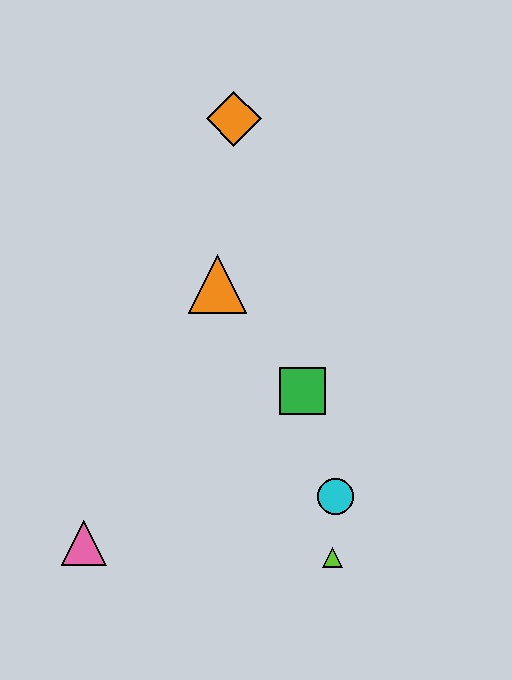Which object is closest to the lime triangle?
The cyan circle is closest to the lime triangle.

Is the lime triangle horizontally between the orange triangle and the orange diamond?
No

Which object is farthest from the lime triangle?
The orange diamond is farthest from the lime triangle.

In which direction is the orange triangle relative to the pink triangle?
The orange triangle is above the pink triangle.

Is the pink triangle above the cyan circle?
No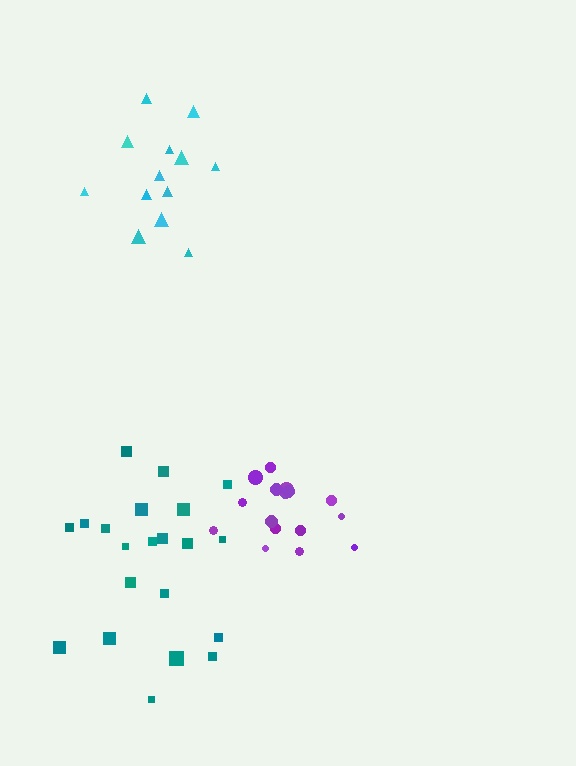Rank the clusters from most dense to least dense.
purple, teal, cyan.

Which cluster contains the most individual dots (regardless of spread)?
Teal (21).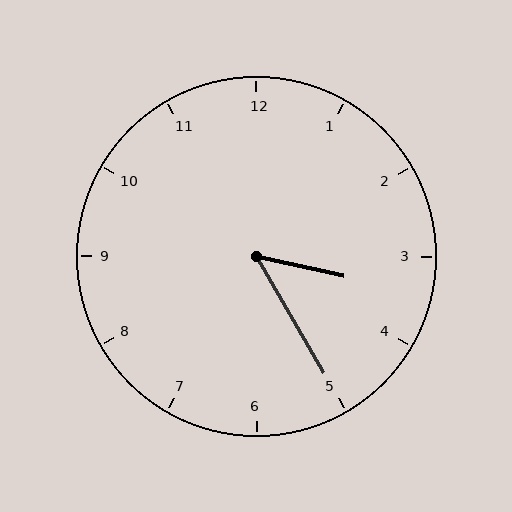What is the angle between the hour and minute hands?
Approximately 48 degrees.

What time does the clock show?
3:25.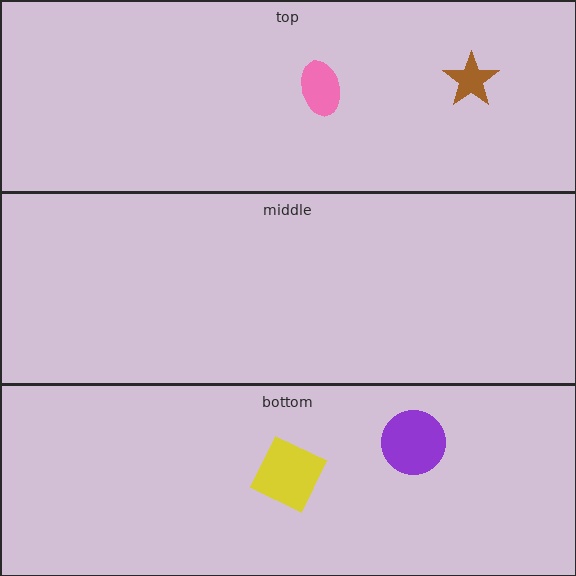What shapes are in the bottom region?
The yellow square, the purple circle.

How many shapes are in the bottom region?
2.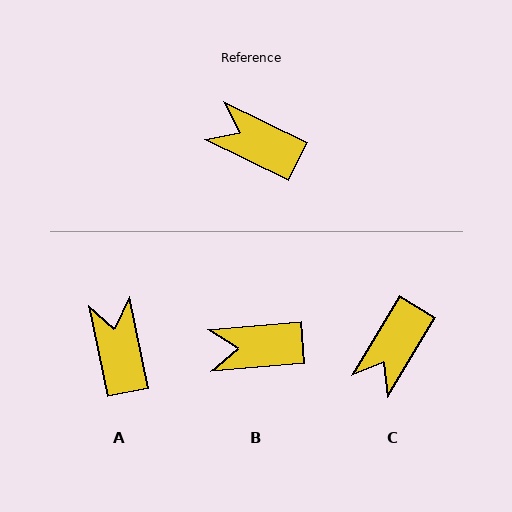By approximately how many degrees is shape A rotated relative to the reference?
Approximately 52 degrees clockwise.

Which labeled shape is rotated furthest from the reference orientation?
C, about 85 degrees away.